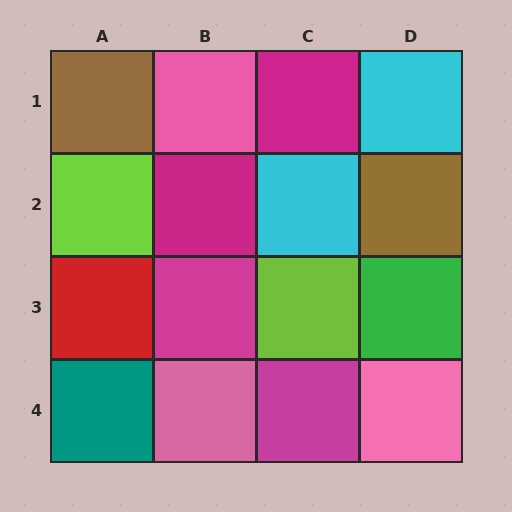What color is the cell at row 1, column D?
Cyan.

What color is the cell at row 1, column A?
Brown.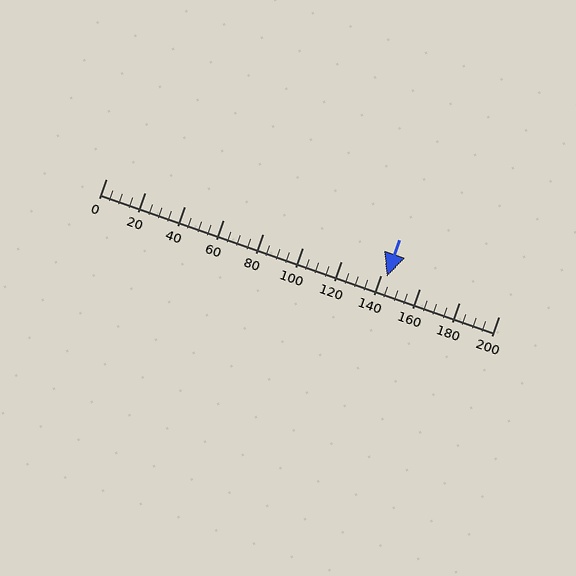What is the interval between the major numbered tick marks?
The major tick marks are spaced 20 units apart.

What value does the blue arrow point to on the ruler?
The blue arrow points to approximately 143.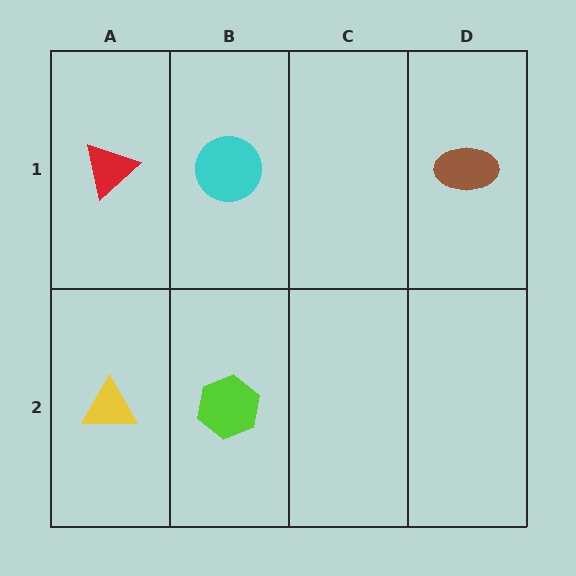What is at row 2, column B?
A lime hexagon.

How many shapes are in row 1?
3 shapes.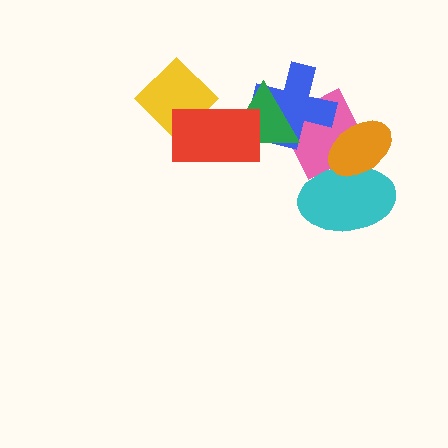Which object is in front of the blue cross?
The green triangle is in front of the blue cross.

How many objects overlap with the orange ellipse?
2 objects overlap with the orange ellipse.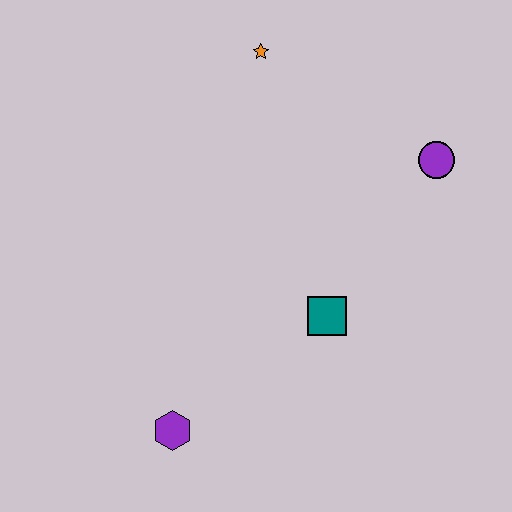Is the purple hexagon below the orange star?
Yes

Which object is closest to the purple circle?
The teal square is closest to the purple circle.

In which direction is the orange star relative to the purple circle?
The orange star is to the left of the purple circle.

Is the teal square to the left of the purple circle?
Yes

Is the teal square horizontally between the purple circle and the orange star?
Yes